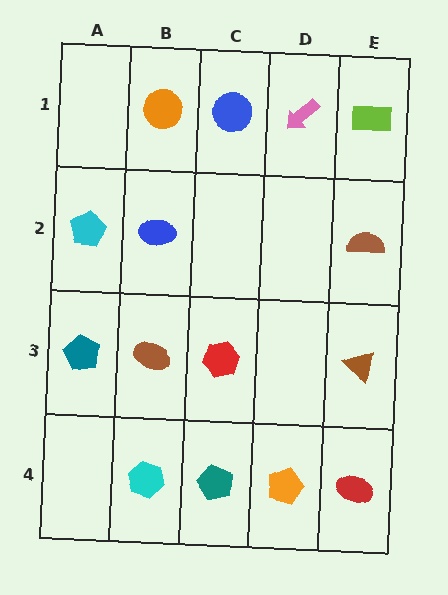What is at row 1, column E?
A lime rectangle.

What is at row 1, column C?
A blue circle.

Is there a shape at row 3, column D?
No, that cell is empty.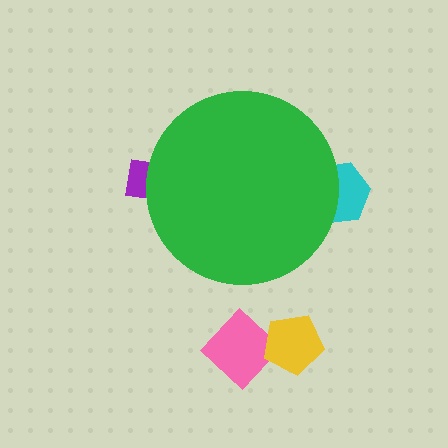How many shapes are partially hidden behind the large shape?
2 shapes are partially hidden.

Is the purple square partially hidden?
Yes, the purple square is partially hidden behind the green circle.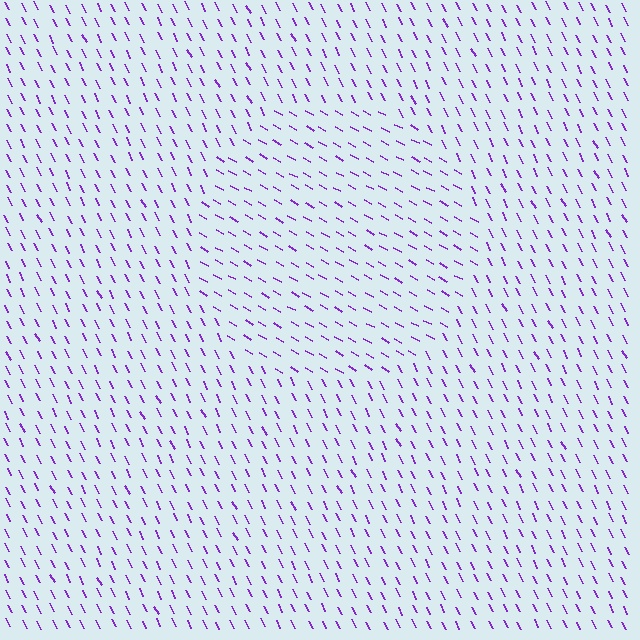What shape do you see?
I see a circle.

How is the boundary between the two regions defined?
The boundary is defined purely by a change in line orientation (approximately 33 degrees difference). All lines are the same color and thickness.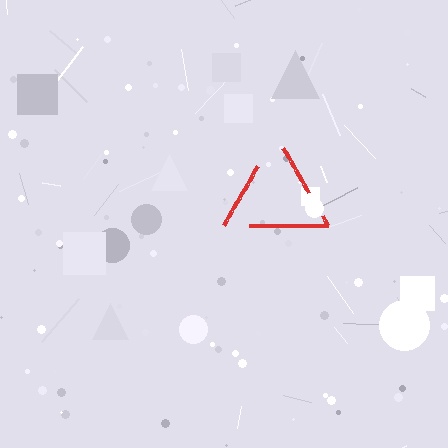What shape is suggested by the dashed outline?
The dashed outline suggests a triangle.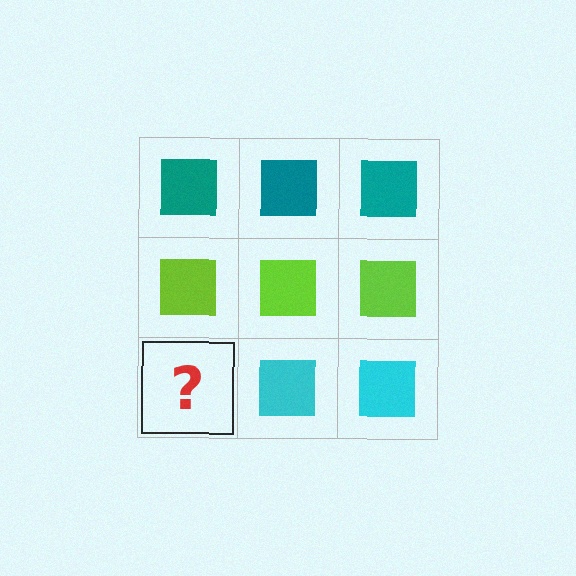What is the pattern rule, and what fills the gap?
The rule is that each row has a consistent color. The gap should be filled with a cyan square.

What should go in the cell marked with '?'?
The missing cell should contain a cyan square.